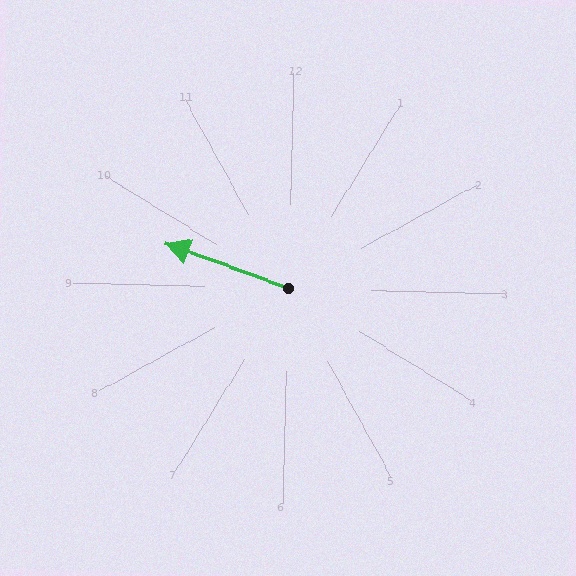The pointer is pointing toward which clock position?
Roughly 10 o'clock.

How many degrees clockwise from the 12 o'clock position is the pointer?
Approximately 289 degrees.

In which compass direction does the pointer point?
West.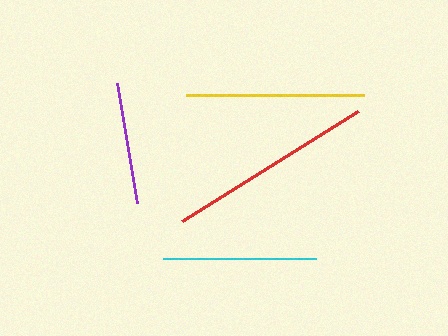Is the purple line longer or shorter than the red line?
The red line is longer than the purple line.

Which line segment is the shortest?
The purple line is the shortest at approximately 122 pixels.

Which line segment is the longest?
The red line is the longest at approximately 207 pixels.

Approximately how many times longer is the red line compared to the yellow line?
The red line is approximately 1.2 times the length of the yellow line.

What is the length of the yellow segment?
The yellow segment is approximately 178 pixels long.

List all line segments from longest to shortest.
From longest to shortest: red, yellow, cyan, purple.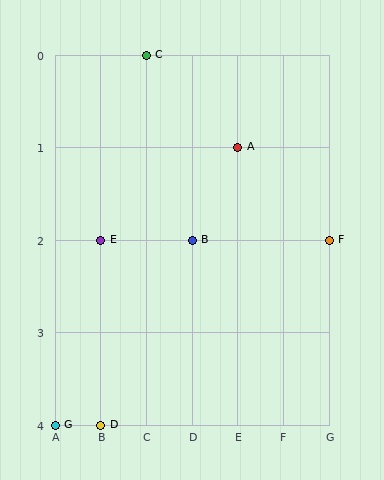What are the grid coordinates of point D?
Point D is at grid coordinates (B, 4).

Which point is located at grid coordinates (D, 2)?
Point B is at (D, 2).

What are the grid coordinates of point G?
Point G is at grid coordinates (A, 4).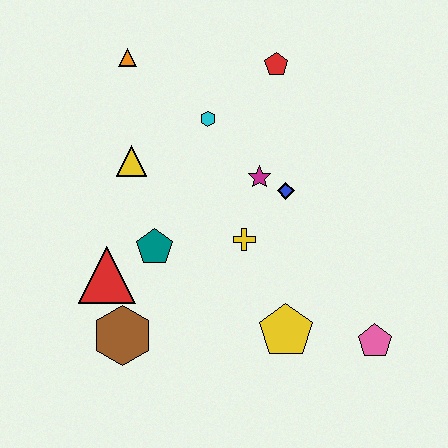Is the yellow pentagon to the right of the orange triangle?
Yes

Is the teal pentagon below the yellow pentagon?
No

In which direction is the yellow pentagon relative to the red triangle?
The yellow pentagon is to the right of the red triangle.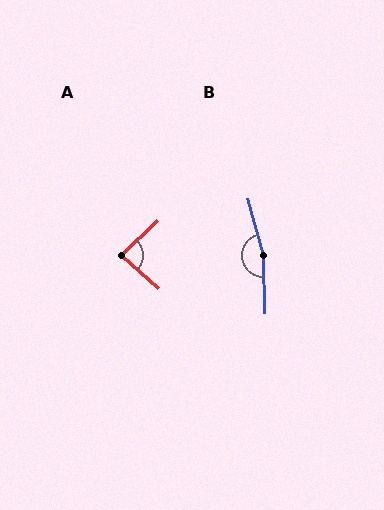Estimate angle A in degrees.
Approximately 85 degrees.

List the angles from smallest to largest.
A (85°), B (166°).